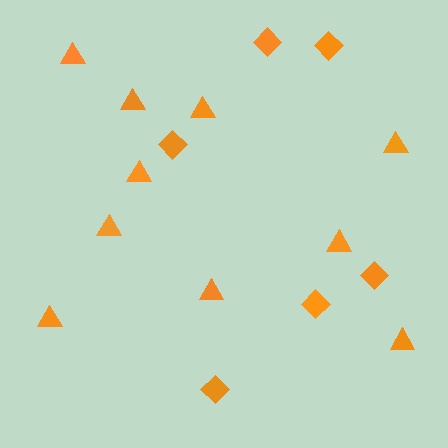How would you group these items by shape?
There are 2 groups: one group of triangles (10) and one group of diamonds (6).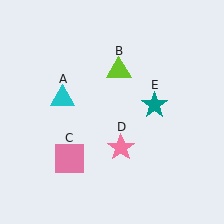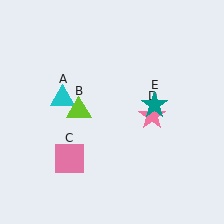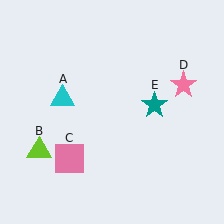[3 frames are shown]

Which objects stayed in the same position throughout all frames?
Cyan triangle (object A) and pink square (object C) and teal star (object E) remained stationary.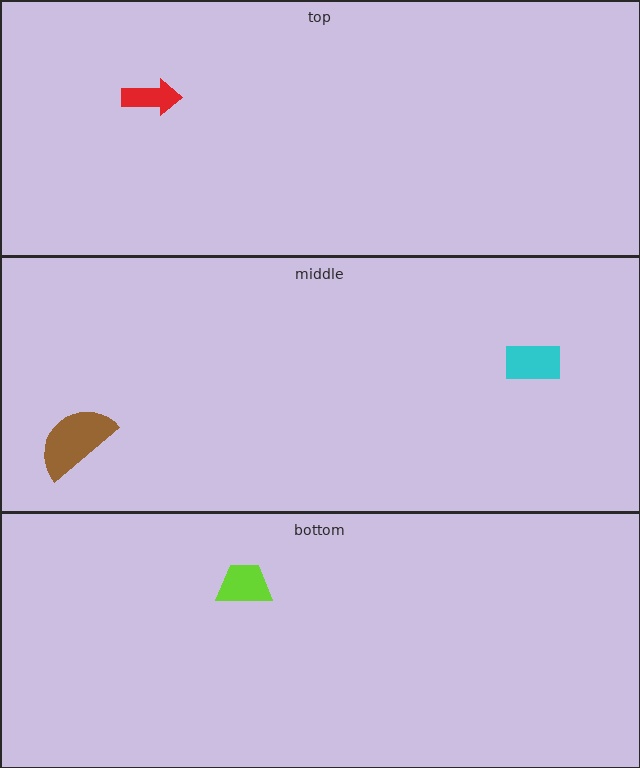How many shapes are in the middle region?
2.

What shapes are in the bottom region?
The lime trapezoid.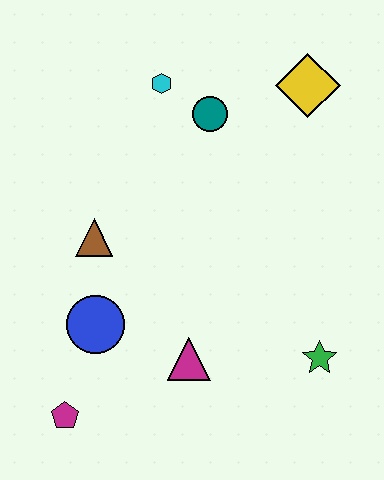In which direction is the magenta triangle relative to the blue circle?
The magenta triangle is to the right of the blue circle.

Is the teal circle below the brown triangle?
No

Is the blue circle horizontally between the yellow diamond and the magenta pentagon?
Yes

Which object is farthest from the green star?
The cyan hexagon is farthest from the green star.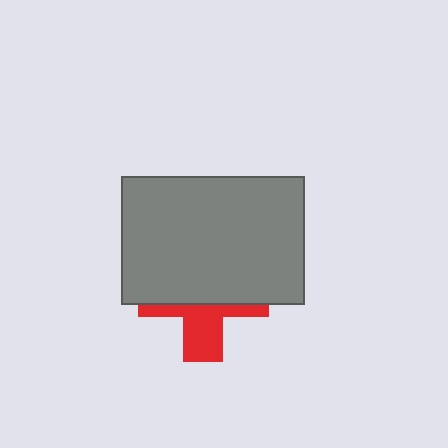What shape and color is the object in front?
The object in front is a gray rectangle.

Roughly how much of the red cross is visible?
A small part of it is visible (roughly 38%).